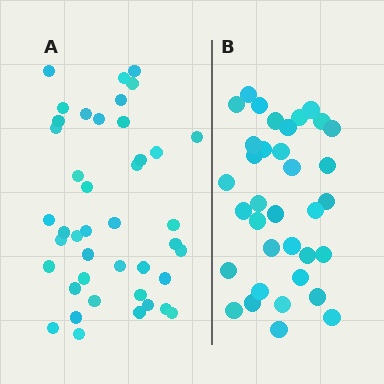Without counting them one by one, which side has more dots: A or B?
Region A (the left region) has more dots.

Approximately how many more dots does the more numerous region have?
Region A has roughly 8 or so more dots than region B.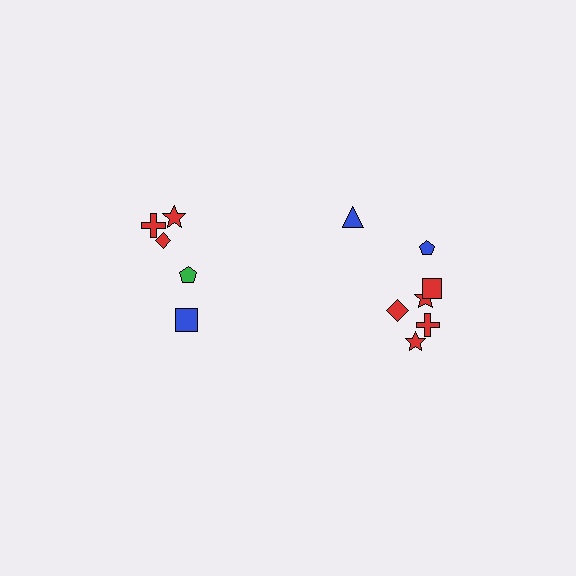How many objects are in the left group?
There are 5 objects.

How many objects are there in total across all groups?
There are 12 objects.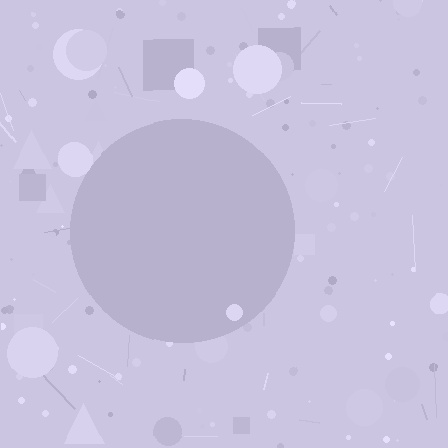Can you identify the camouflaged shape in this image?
The camouflaged shape is a circle.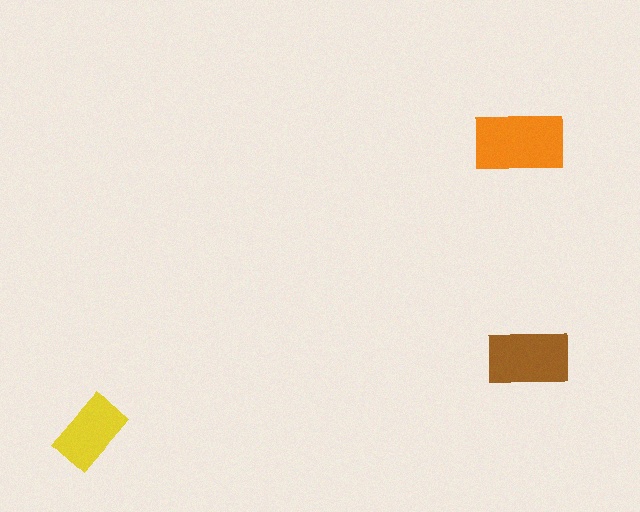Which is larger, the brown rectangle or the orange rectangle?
The orange one.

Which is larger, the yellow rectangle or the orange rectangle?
The orange one.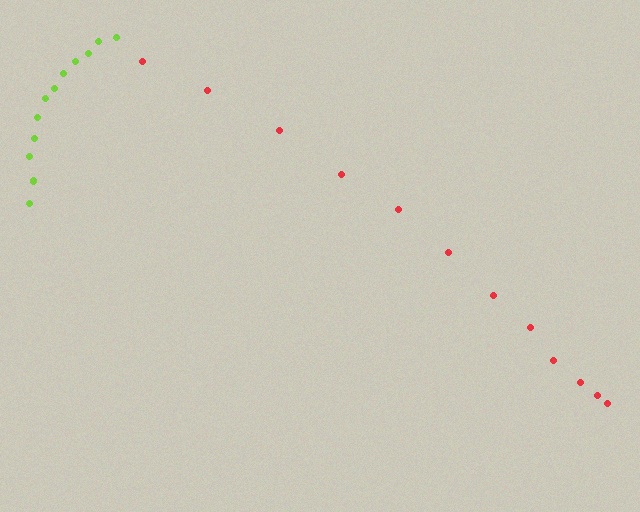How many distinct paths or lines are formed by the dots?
There are 2 distinct paths.